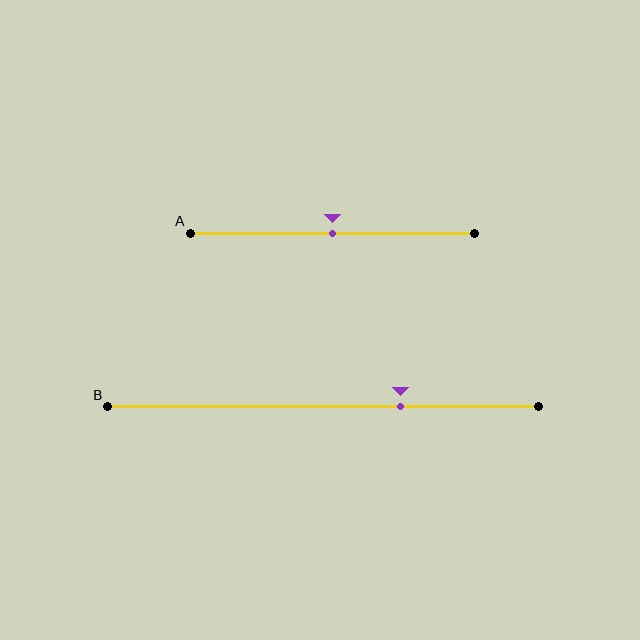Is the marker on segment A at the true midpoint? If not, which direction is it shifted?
Yes, the marker on segment A is at the true midpoint.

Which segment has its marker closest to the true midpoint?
Segment A has its marker closest to the true midpoint.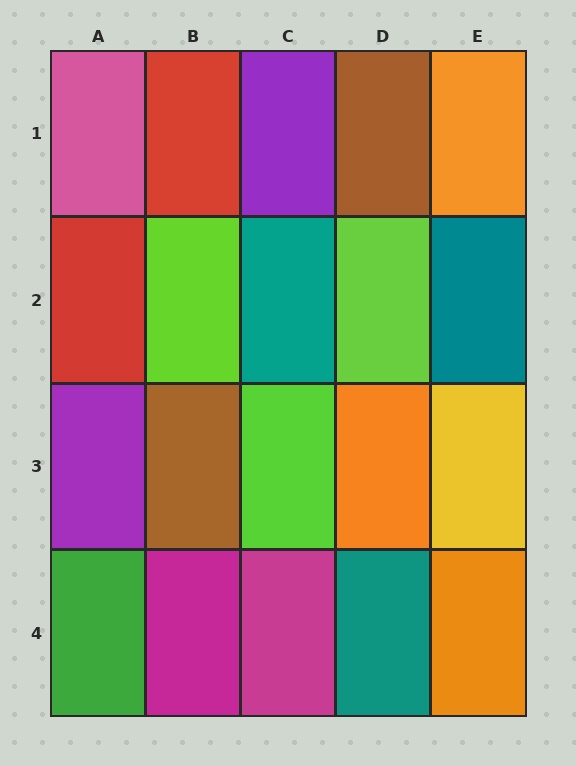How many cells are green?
1 cell is green.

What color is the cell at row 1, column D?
Brown.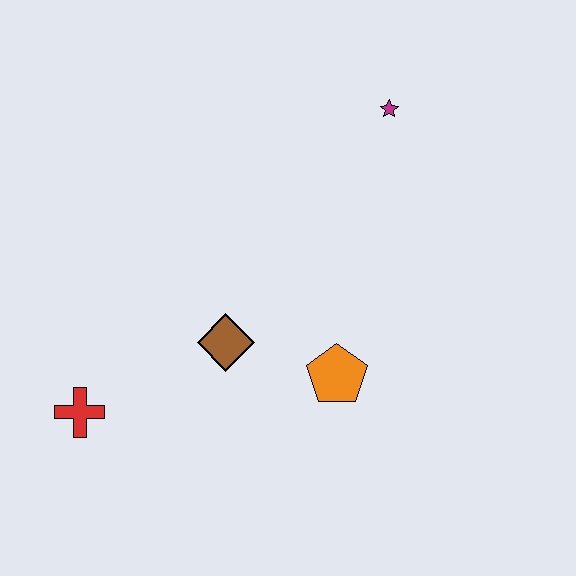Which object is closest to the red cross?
The brown diamond is closest to the red cross.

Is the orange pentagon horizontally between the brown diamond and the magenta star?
Yes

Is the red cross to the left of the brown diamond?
Yes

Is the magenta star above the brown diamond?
Yes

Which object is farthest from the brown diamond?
The magenta star is farthest from the brown diamond.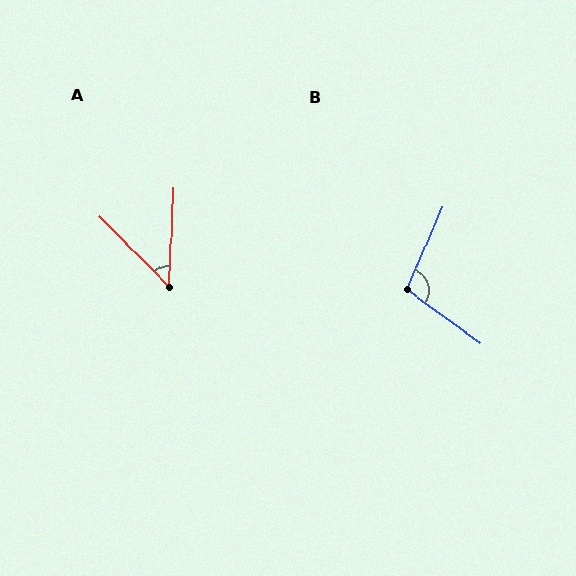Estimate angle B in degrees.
Approximately 103 degrees.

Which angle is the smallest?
A, at approximately 47 degrees.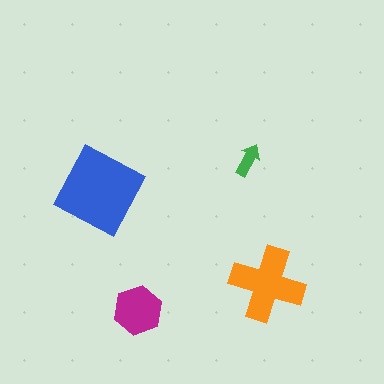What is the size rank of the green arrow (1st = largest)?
4th.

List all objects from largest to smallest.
The blue diamond, the orange cross, the magenta hexagon, the green arrow.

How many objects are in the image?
There are 4 objects in the image.